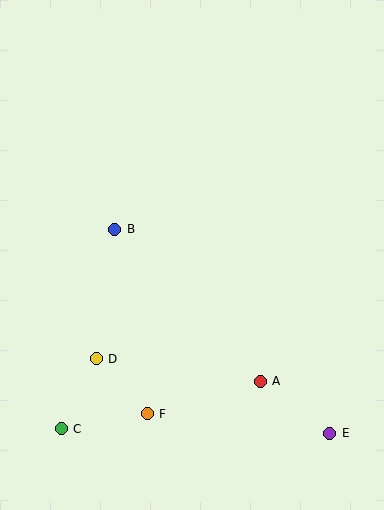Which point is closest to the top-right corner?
Point B is closest to the top-right corner.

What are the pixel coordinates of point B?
Point B is at (115, 229).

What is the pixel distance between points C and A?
The distance between C and A is 204 pixels.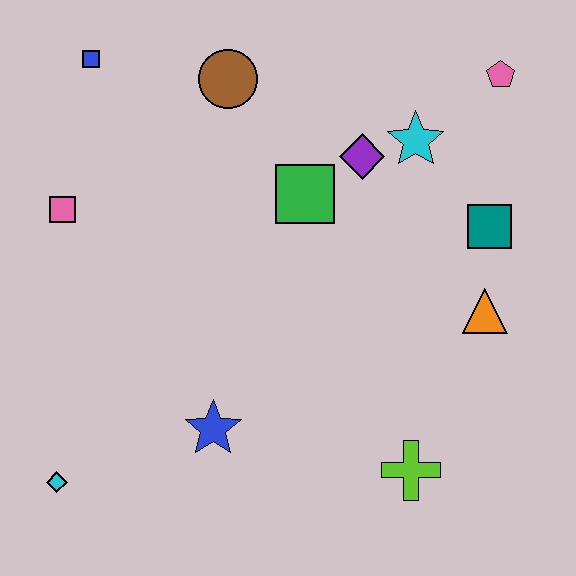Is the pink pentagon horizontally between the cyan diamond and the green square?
No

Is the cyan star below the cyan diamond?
No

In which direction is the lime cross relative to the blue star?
The lime cross is to the right of the blue star.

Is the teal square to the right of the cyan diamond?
Yes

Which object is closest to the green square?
The purple diamond is closest to the green square.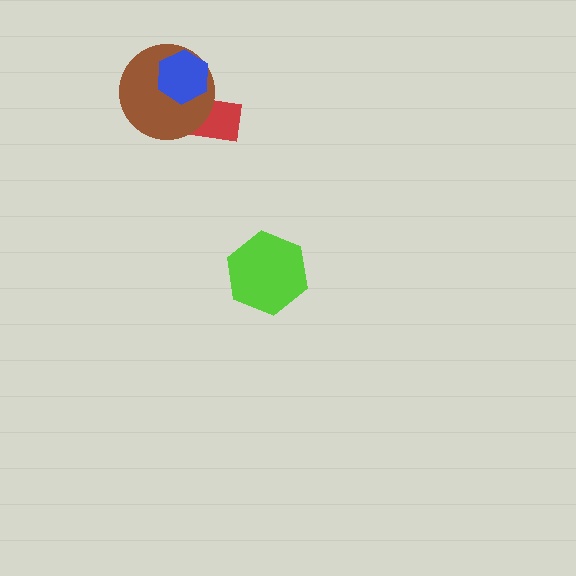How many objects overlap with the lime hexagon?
0 objects overlap with the lime hexagon.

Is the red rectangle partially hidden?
Yes, it is partially covered by another shape.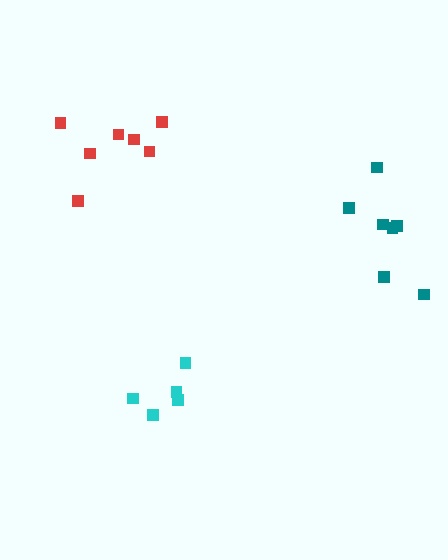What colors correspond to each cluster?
The clusters are colored: red, cyan, teal.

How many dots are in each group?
Group 1: 7 dots, Group 2: 5 dots, Group 3: 7 dots (19 total).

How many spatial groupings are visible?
There are 3 spatial groupings.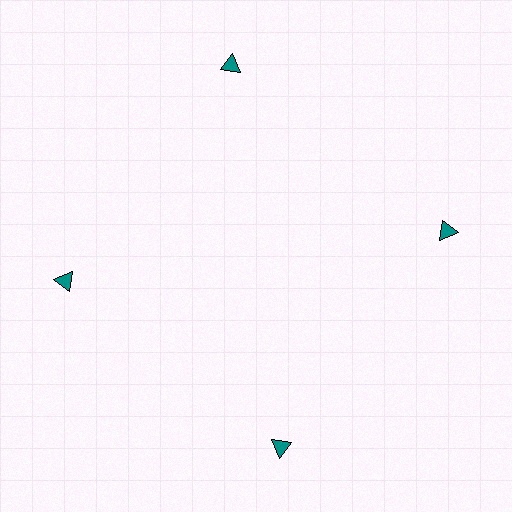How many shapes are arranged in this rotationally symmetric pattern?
There are 4 shapes, arranged in 4 groups of 1.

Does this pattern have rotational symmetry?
Yes, this pattern has 4-fold rotational symmetry. It looks the same after rotating 90 degrees around the center.